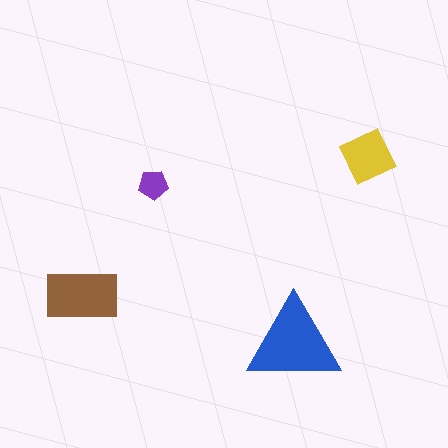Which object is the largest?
The blue triangle.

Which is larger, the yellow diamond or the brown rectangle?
The brown rectangle.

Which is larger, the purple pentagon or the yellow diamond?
The yellow diamond.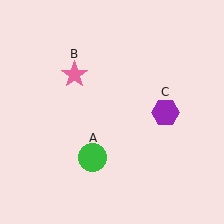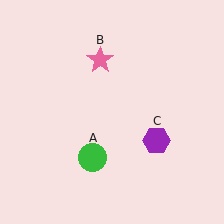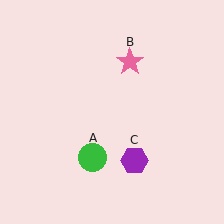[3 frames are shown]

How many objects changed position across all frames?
2 objects changed position: pink star (object B), purple hexagon (object C).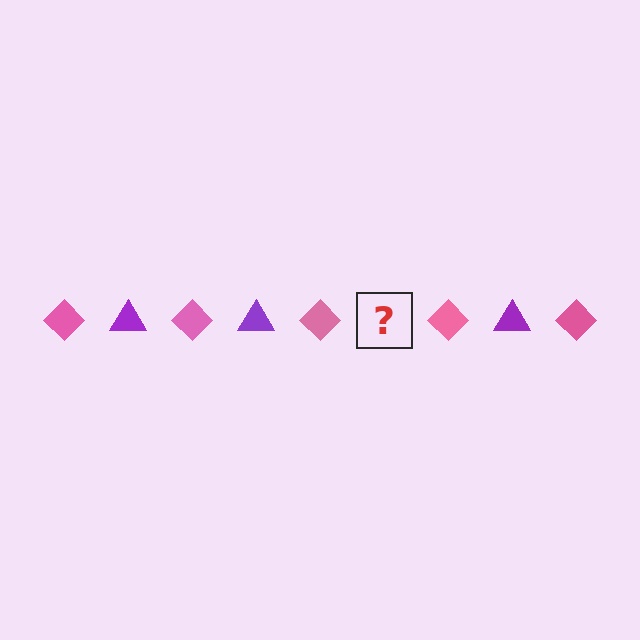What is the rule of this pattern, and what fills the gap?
The rule is that the pattern alternates between pink diamond and purple triangle. The gap should be filled with a purple triangle.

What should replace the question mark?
The question mark should be replaced with a purple triangle.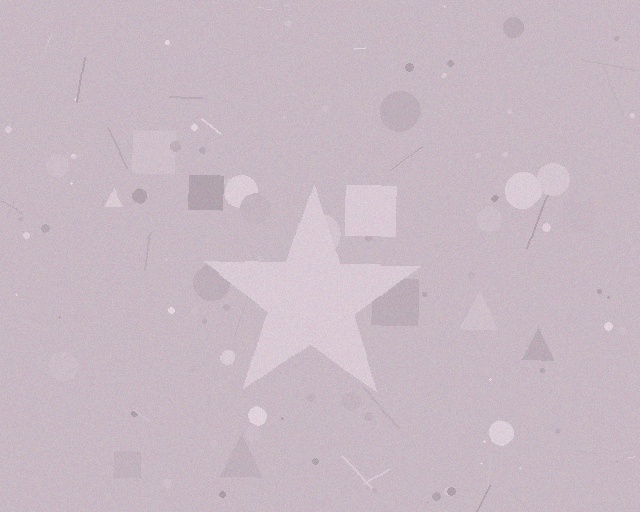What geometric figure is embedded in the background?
A star is embedded in the background.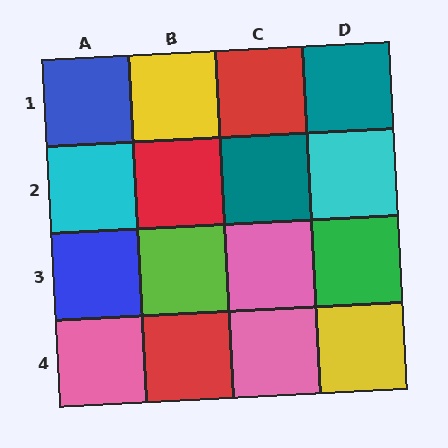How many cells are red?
3 cells are red.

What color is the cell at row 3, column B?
Lime.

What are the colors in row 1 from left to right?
Blue, yellow, red, teal.